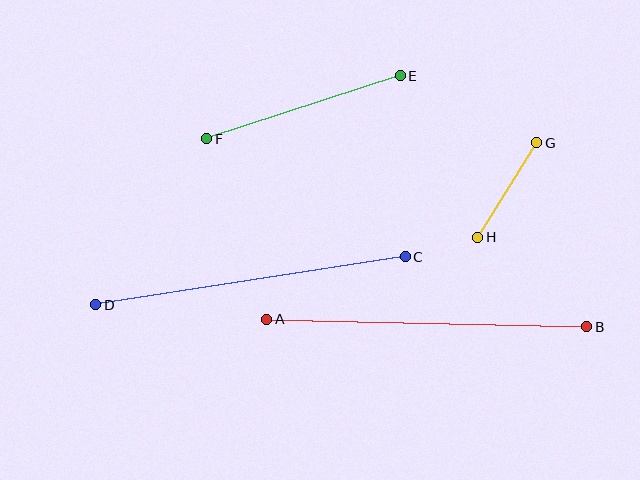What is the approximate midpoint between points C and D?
The midpoint is at approximately (251, 281) pixels.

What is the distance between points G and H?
The distance is approximately 112 pixels.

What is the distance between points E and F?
The distance is approximately 203 pixels.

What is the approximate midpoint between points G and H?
The midpoint is at approximately (507, 190) pixels.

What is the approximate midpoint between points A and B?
The midpoint is at approximately (427, 323) pixels.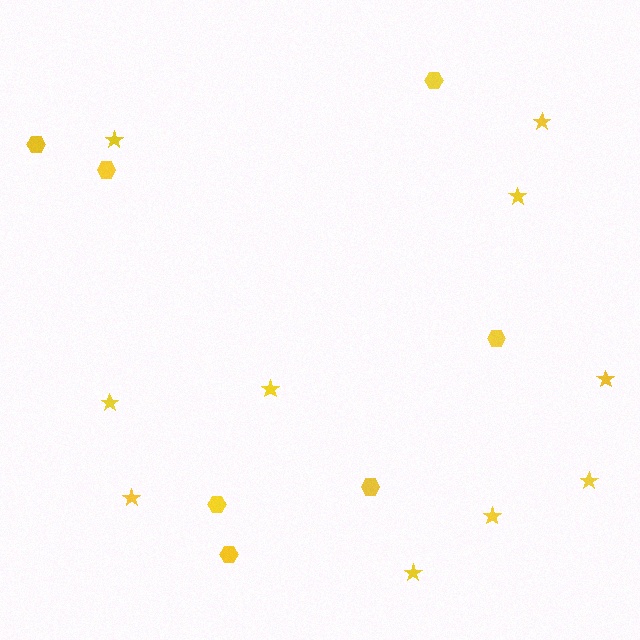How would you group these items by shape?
There are 2 groups: one group of hexagons (7) and one group of stars (10).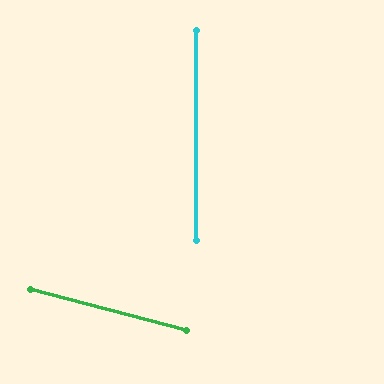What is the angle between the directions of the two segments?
Approximately 75 degrees.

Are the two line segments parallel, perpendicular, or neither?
Neither parallel nor perpendicular — they differ by about 75°.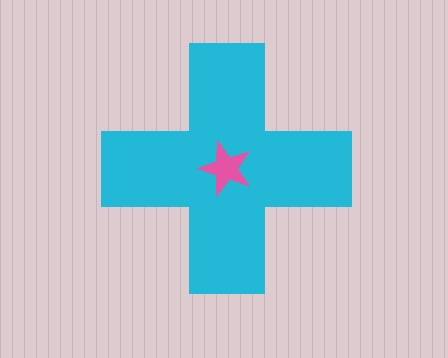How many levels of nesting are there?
2.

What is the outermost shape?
The cyan cross.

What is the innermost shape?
The pink star.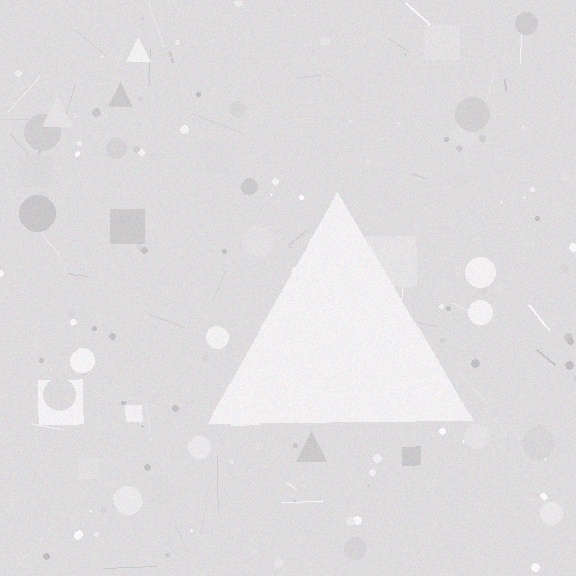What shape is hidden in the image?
A triangle is hidden in the image.